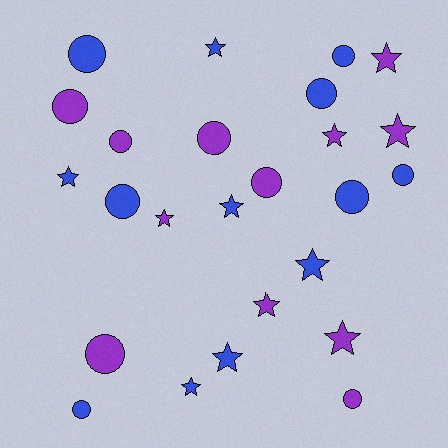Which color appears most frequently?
Blue, with 13 objects.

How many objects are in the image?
There are 25 objects.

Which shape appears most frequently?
Circle, with 13 objects.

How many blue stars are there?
There are 6 blue stars.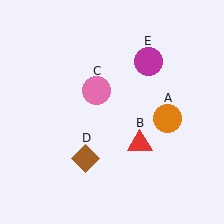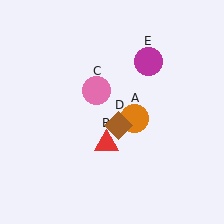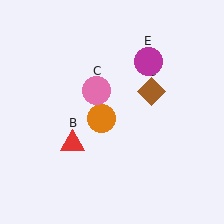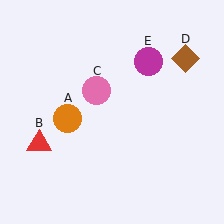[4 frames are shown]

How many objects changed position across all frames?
3 objects changed position: orange circle (object A), red triangle (object B), brown diamond (object D).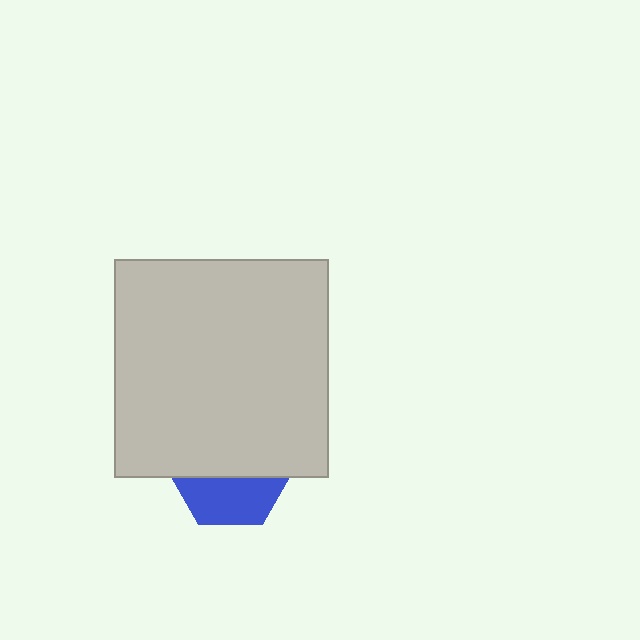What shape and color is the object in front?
The object in front is a light gray rectangle.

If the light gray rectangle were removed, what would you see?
You would see the complete blue hexagon.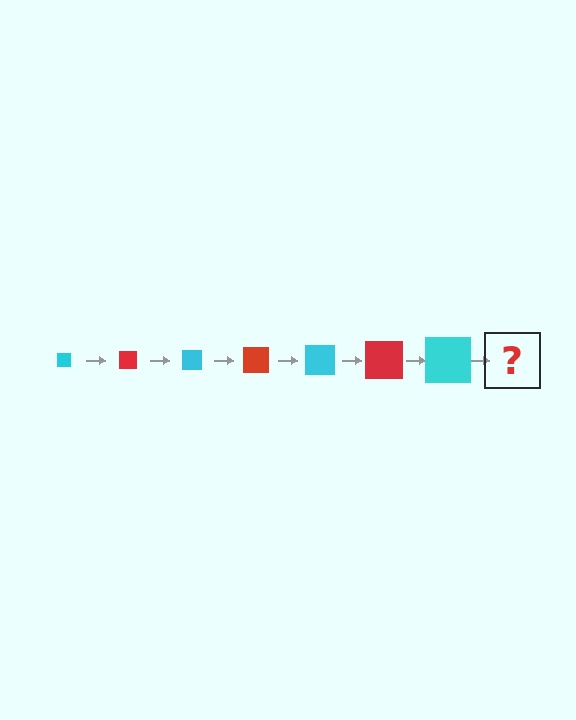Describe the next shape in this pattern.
It should be a red square, larger than the previous one.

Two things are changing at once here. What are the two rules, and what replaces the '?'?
The two rules are that the square grows larger each step and the color cycles through cyan and red. The '?' should be a red square, larger than the previous one.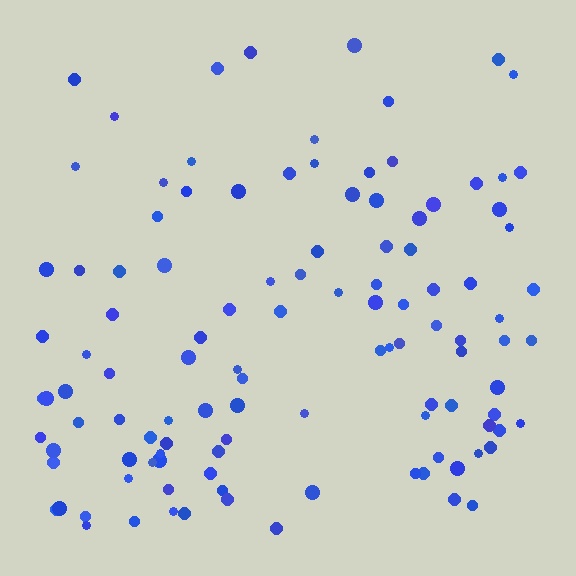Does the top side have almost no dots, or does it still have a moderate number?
Still a moderate number, just noticeably fewer than the bottom.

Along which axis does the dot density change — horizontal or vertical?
Vertical.